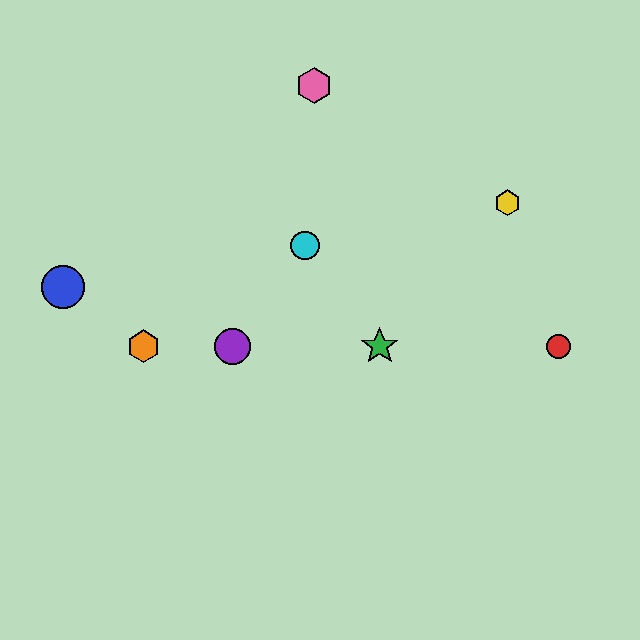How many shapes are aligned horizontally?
4 shapes (the red circle, the green star, the purple circle, the orange hexagon) are aligned horizontally.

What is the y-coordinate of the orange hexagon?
The orange hexagon is at y≈346.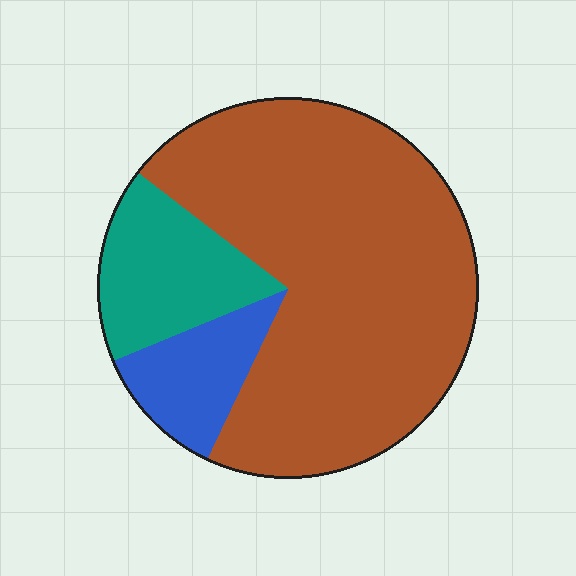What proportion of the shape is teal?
Teal covers 17% of the shape.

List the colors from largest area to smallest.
From largest to smallest: brown, teal, blue.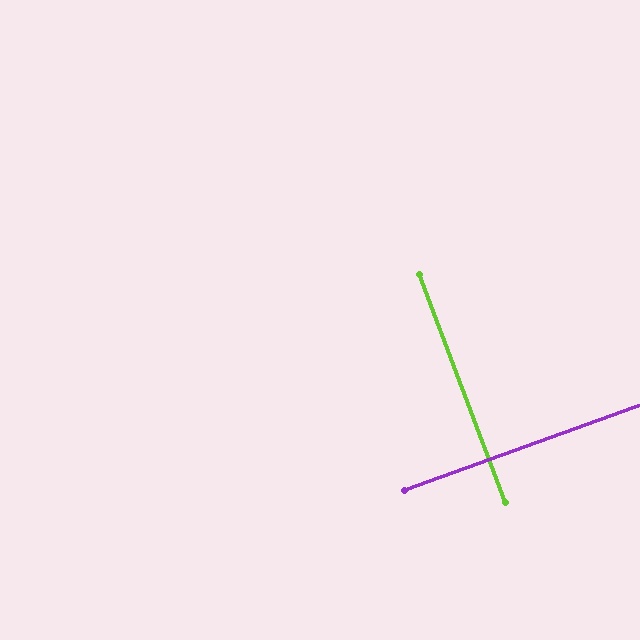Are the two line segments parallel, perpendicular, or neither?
Perpendicular — they meet at approximately 89°.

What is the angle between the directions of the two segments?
Approximately 89 degrees.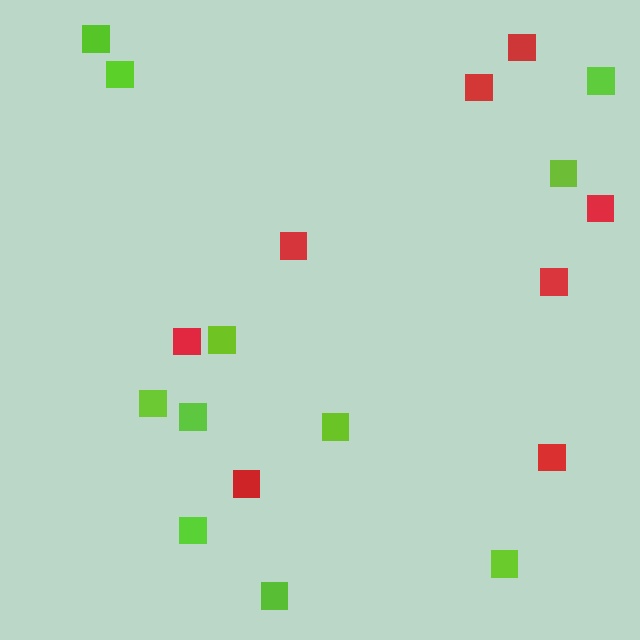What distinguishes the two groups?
There are 2 groups: one group of red squares (8) and one group of lime squares (11).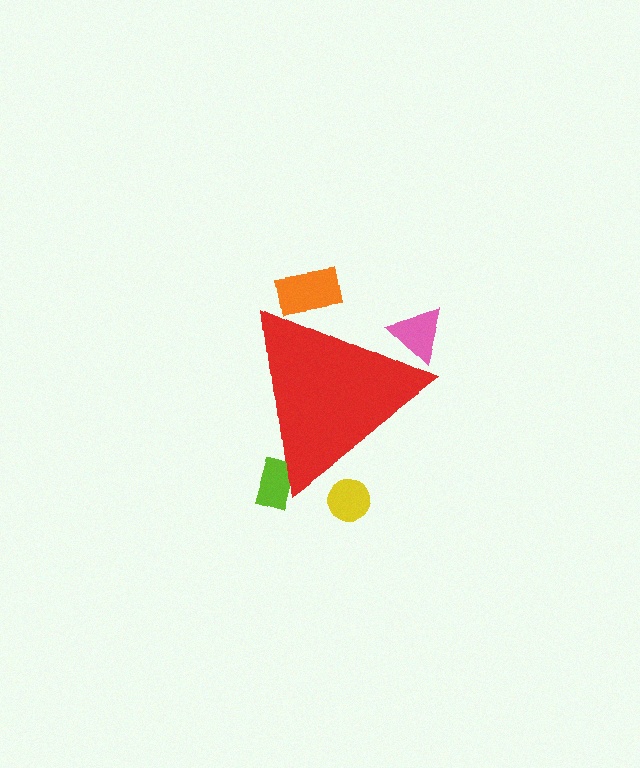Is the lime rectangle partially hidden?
Yes, the lime rectangle is partially hidden behind the red triangle.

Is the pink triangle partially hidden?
Yes, the pink triangle is partially hidden behind the red triangle.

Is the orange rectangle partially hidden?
Yes, the orange rectangle is partially hidden behind the red triangle.